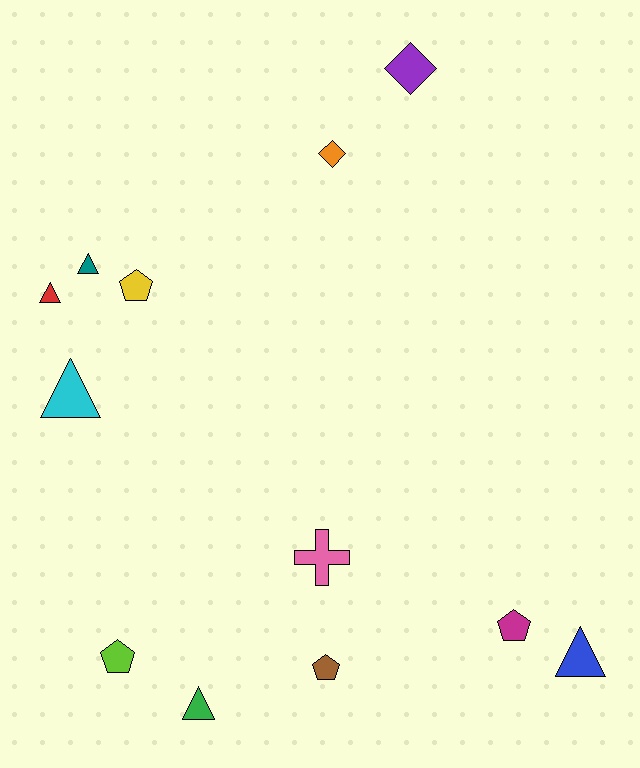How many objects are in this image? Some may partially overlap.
There are 12 objects.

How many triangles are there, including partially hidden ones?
There are 5 triangles.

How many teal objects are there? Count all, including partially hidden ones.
There is 1 teal object.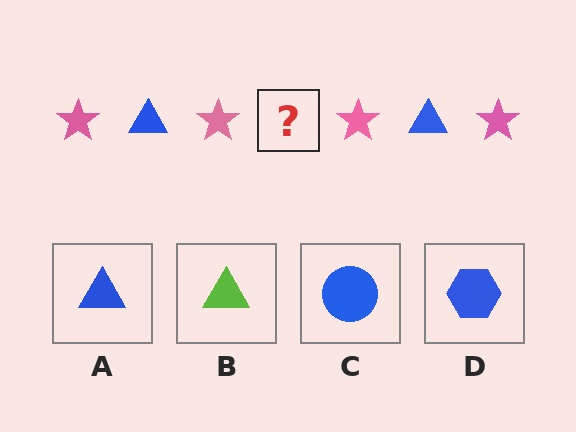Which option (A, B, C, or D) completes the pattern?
A.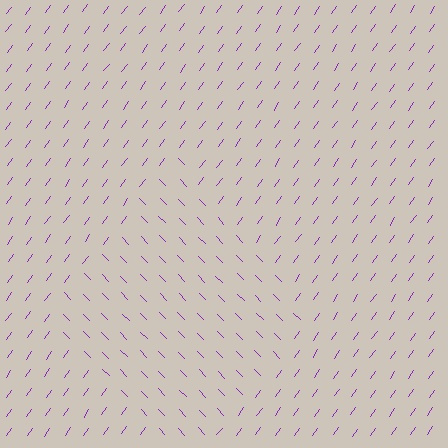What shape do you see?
I see a diamond.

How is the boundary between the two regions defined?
The boundary is defined purely by a change in line orientation (approximately 79 degrees difference). All lines are the same color and thickness.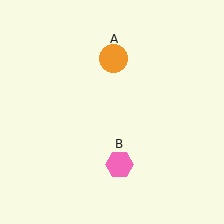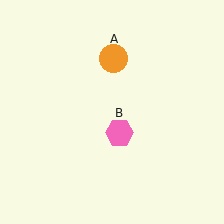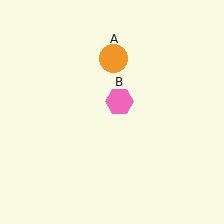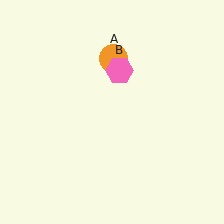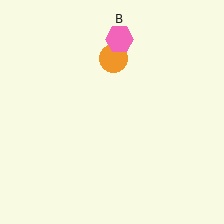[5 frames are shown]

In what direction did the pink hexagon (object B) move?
The pink hexagon (object B) moved up.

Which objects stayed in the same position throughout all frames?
Orange circle (object A) remained stationary.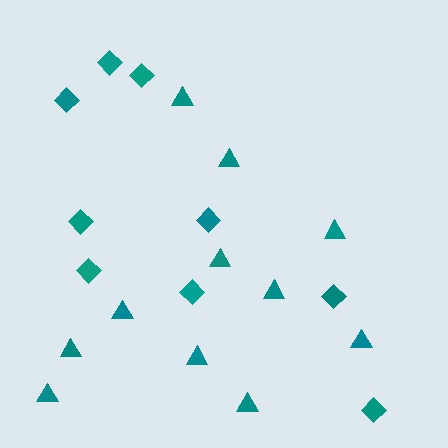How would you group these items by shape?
There are 2 groups: one group of diamonds (9) and one group of triangles (11).